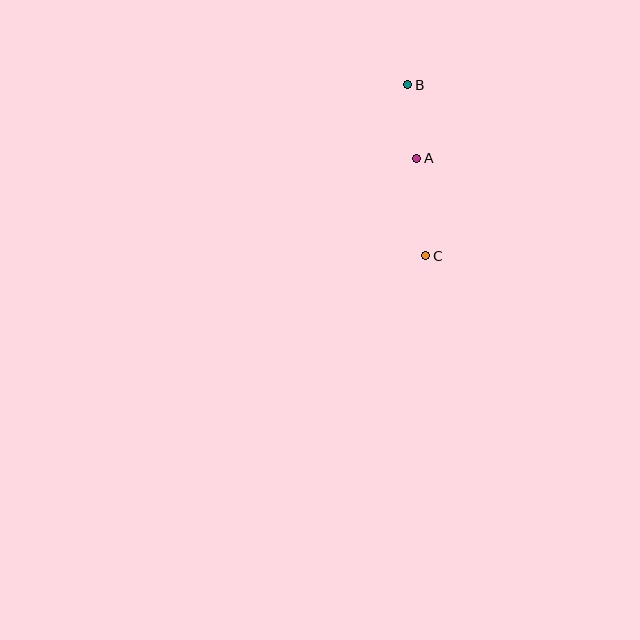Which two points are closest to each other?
Points A and B are closest to each other.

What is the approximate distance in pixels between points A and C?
The distance between A and C is approximately 98 pixels.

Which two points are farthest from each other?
Points B and C are farthest from each other.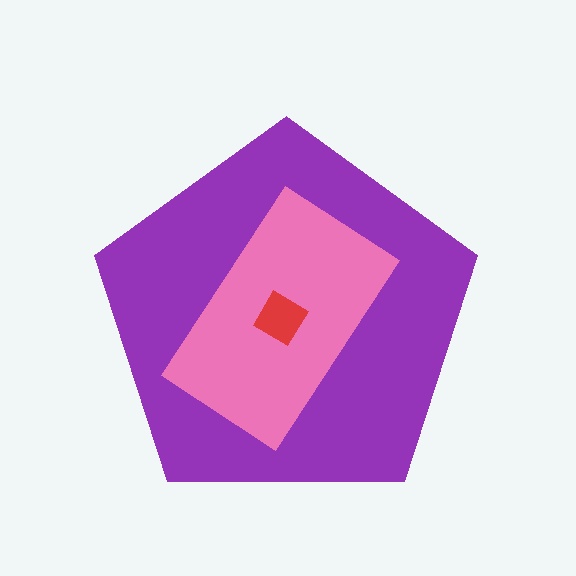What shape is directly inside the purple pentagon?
The pink rectangle.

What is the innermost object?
The red diamond.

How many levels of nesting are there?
3.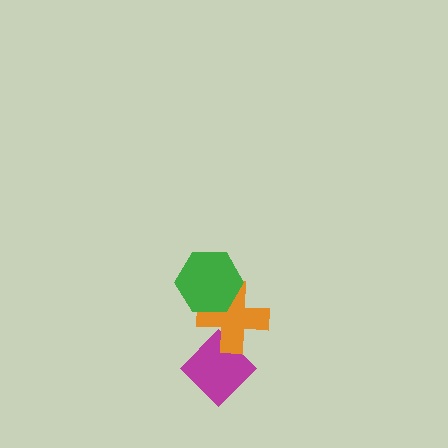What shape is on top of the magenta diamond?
The orange cross is on top of the magenta diamond.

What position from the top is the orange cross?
The orange cross is 2nd from the top.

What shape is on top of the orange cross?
The green hexagon is on top of the orange cross.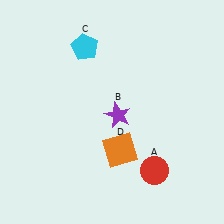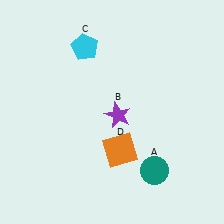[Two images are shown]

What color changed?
The circle (A) changed from red in Image 1 to teal in Image 2.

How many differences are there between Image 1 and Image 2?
There is 1 difference between the two images.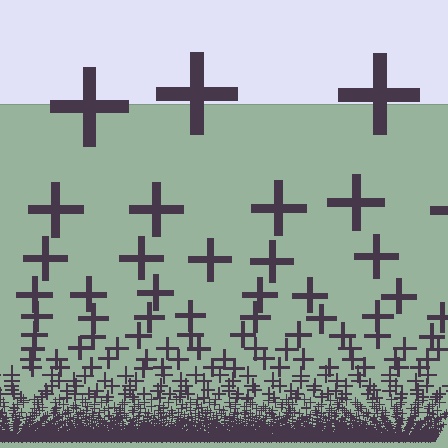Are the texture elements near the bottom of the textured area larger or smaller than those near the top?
Smaller. The gradient is inverted — elements near the bottom are smaller and denser.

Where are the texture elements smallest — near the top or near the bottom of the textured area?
Near the bottom.